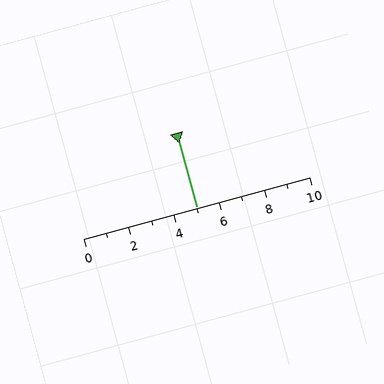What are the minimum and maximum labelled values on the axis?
The axis runs from 0 to 10.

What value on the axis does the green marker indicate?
The marker indicates approximately 5.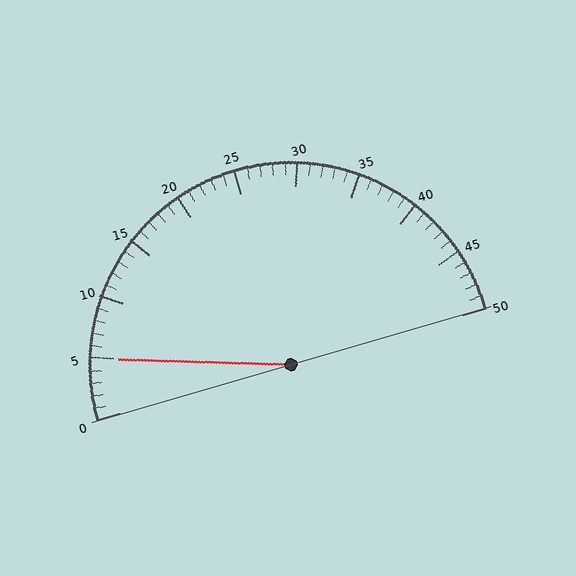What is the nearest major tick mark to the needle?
The nearest major tick mark is 5.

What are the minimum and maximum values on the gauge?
The gauge ranges from 0 to 50.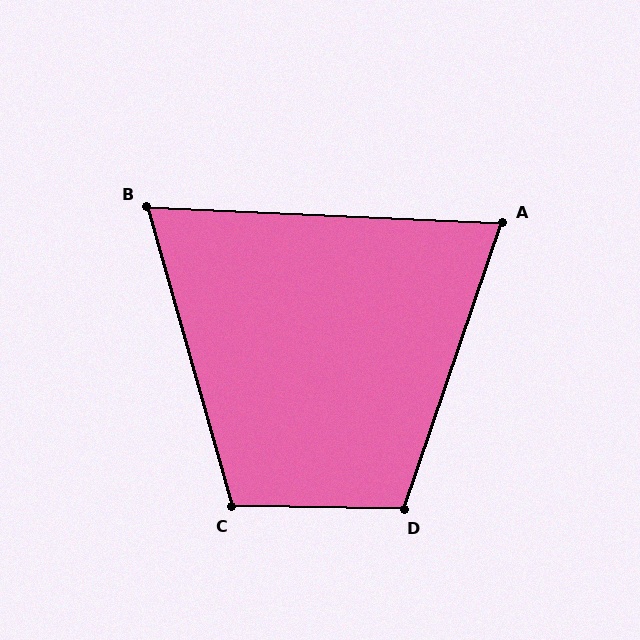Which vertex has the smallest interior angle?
B, at approximately 72 degrees.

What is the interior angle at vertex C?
Approximately 106 degrees (obtuse).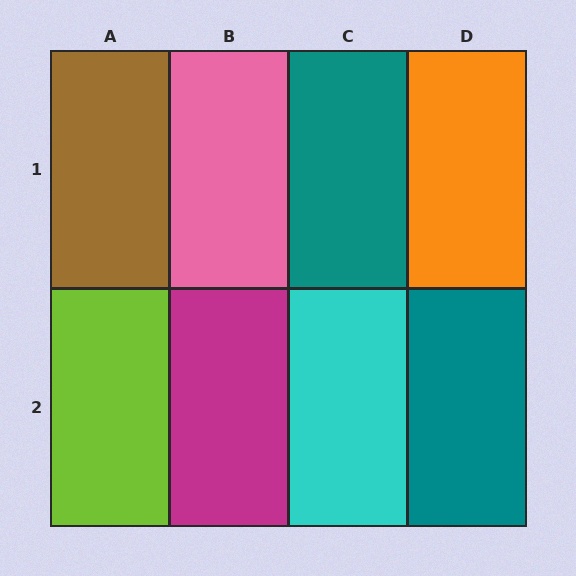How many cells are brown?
1 cell is brown.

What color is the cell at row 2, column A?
Lime.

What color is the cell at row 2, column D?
Teal.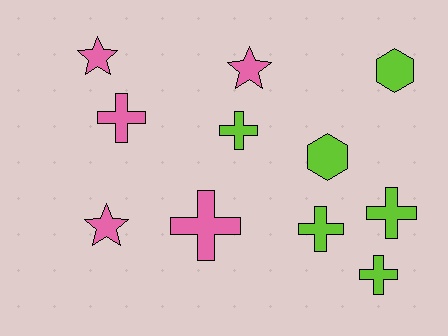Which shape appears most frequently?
Cross, with 6 objects.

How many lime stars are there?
There are no lime stars.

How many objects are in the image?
There are 11 objects.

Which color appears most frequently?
Lime, with 6 objects.